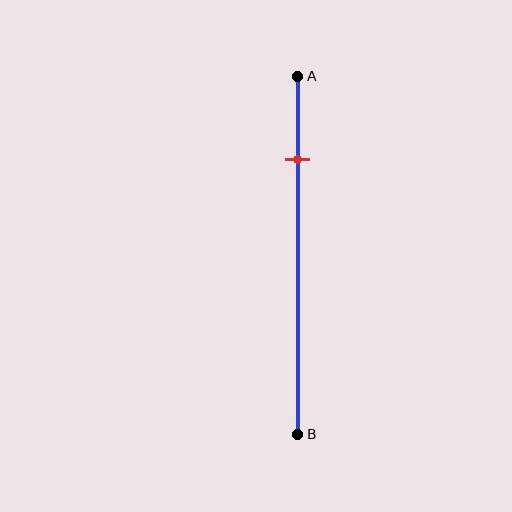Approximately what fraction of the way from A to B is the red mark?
The red mark is approximately 25% of the way from A to B.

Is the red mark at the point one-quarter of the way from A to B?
Yes, the mark is approximately at the one-quarter point.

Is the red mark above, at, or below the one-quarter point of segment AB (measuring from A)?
The red mark is approximately at the one-quarter point of segment AB.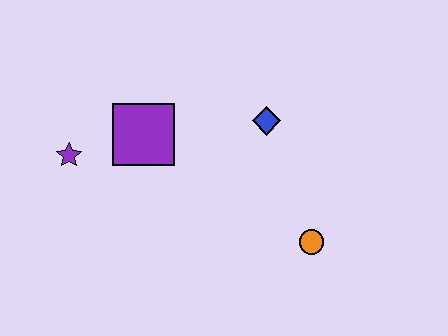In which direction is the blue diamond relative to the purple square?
The blue diamond is to the right of the purple square.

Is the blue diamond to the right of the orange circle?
No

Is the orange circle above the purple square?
No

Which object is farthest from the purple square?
The orange circle is farthest from the purple square.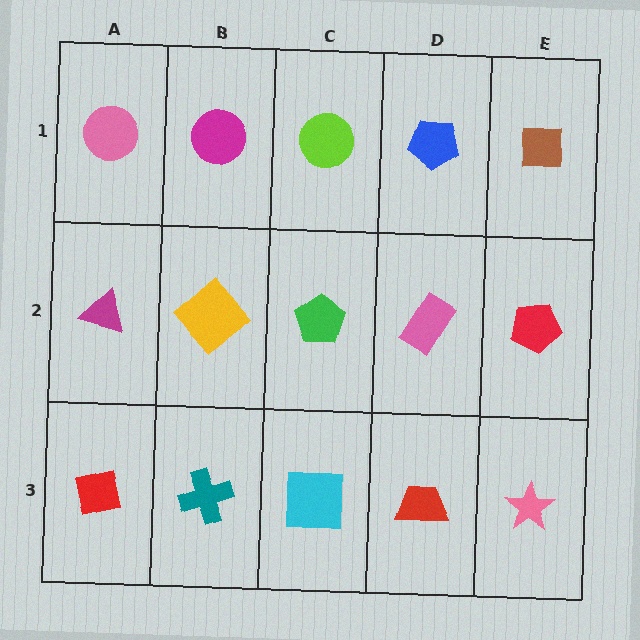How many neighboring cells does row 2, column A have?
3.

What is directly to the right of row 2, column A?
A yellow diamond.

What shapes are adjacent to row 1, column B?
A yellow diamond (row 2, column B), a pink circle (row 1, column A), a lime circle (row 1, column C).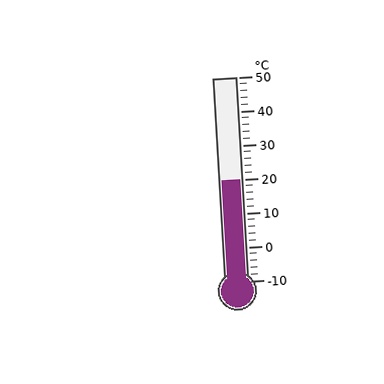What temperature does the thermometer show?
The thermometer shows approximately 20°C.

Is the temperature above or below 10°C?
The temperature is above 10°C.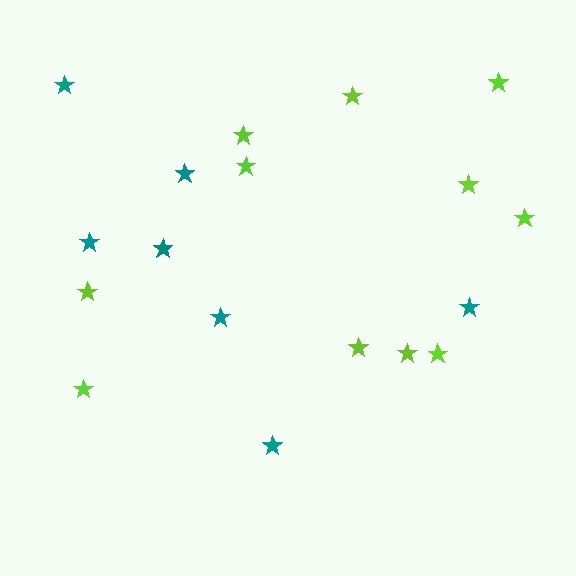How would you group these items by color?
There are 2 groups: one group of teal stars (7) and one group of lime stars (11).